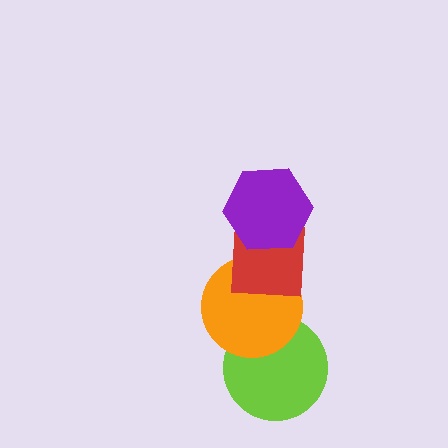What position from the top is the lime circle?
The lime circle is 4th from the top.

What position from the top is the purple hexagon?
The purple hexagon is 1st from the top.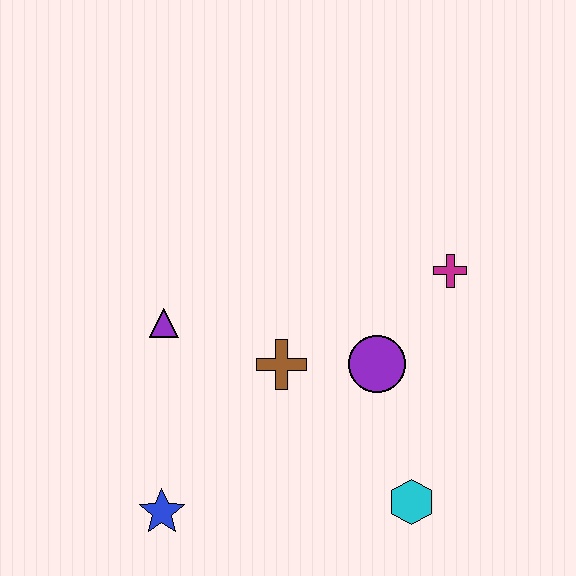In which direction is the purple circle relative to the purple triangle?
The purple circle is to the right of the purple triangle.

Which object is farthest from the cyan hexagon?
The purple triangle is farthest from the cyan hexagon.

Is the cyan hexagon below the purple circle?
Yes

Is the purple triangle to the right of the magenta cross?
No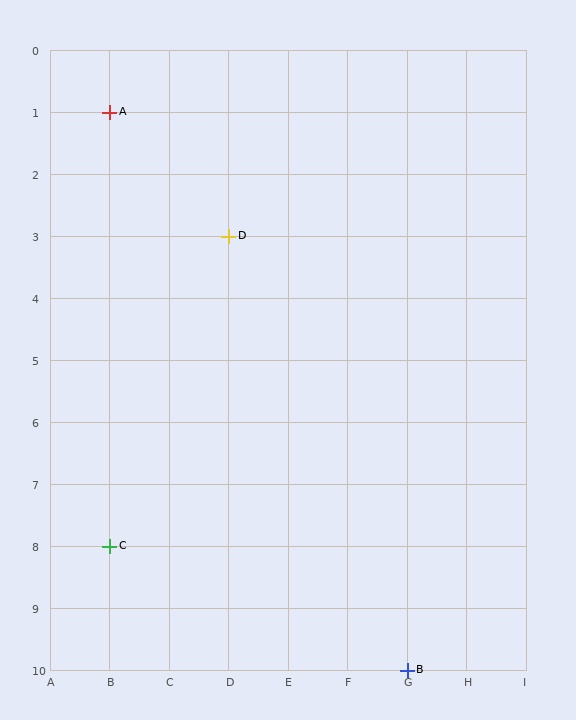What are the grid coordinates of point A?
Point A is at grid coordinates (B, 1).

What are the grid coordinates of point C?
Point C is at grid coordinates (B, 8).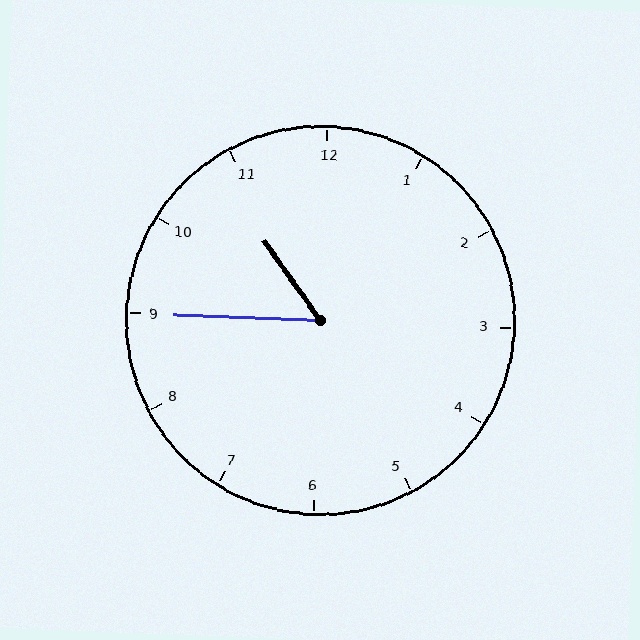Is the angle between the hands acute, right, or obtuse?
It is acute.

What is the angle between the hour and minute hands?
Approximately 52 degrees.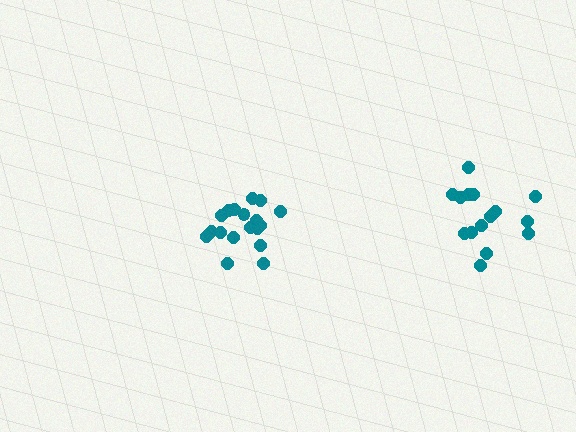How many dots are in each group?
Group 1: 18 dots, Group 2: 15 dots (33 total).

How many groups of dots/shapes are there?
There are 2 groups.